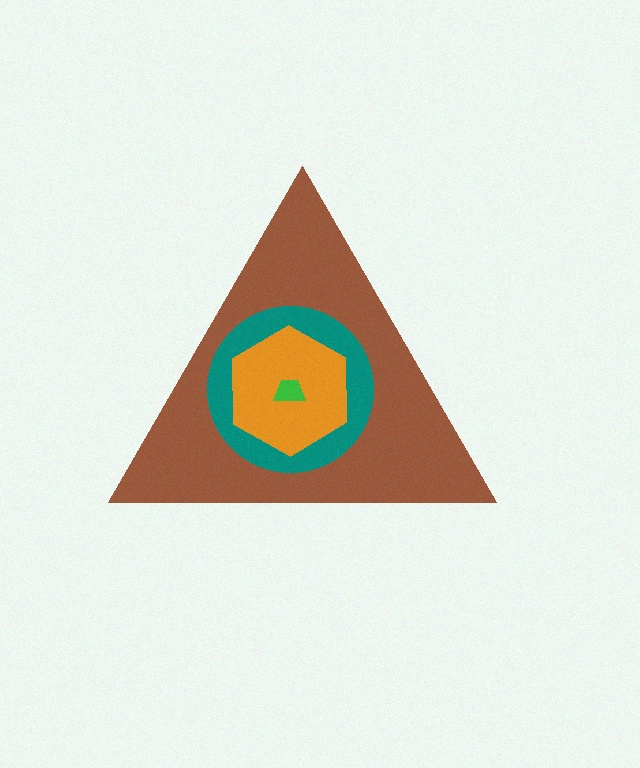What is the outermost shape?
The brown triangle.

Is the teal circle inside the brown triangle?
Yes.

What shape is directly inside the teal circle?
The orange hexagon.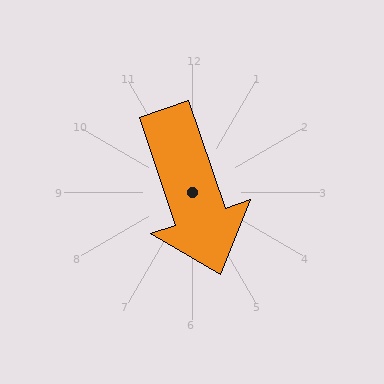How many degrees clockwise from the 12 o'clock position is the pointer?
Approximately 161 degrees.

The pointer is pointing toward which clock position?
Roughly 5 o'clock.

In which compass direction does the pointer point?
South.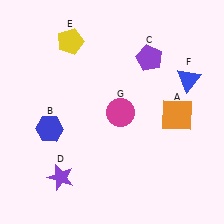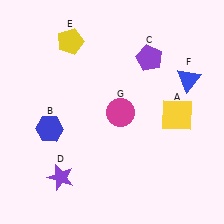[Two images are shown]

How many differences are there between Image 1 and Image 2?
There is 1 difference between the two images.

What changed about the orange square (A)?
In Image 1, A is orange. In Image 2, it changed to yellow.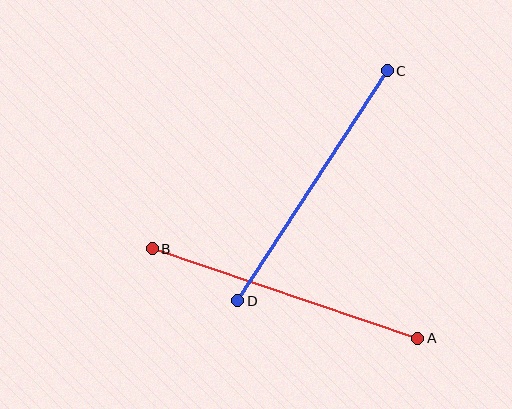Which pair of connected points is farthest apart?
Points A and B are farthest apart.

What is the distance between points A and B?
The distance is approximately 280 pixels.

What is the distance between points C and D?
The distance is approximately 274 pixels.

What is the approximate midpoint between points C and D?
The midpoint is at approximately (313, 186) pixels.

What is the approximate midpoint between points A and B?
The midpoint is at approximately (285, 293) pixels.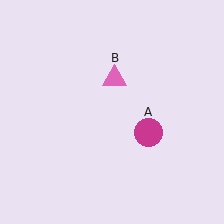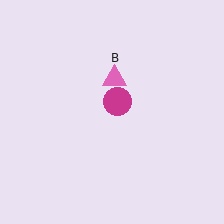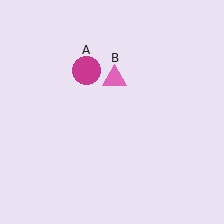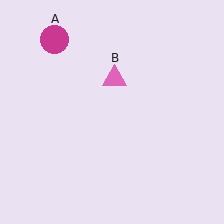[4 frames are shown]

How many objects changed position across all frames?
1 object changed position: magenta circle (object A).